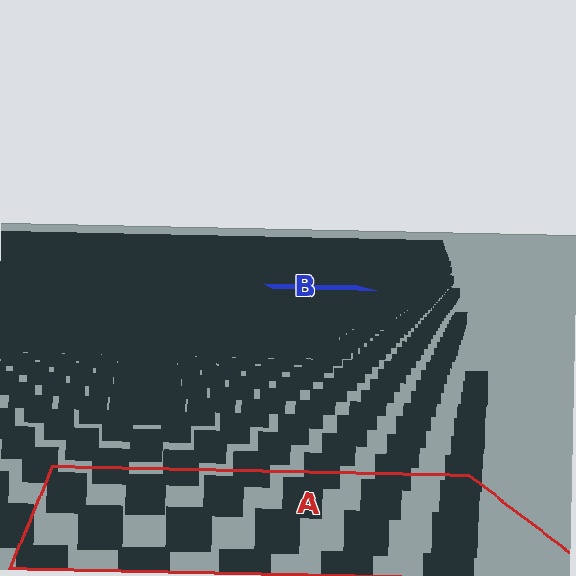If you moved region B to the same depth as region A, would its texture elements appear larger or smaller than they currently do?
They would appear larger. At a closer depth, the same texture elements are projected at a bigger on-screen size.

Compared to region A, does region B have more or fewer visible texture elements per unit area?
Region B has more texture elements per unit area — they are packed more densely because it is farther away.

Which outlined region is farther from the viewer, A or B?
Region B is farther from the viewer — the texture elements inside it appear smaller and more densely packed.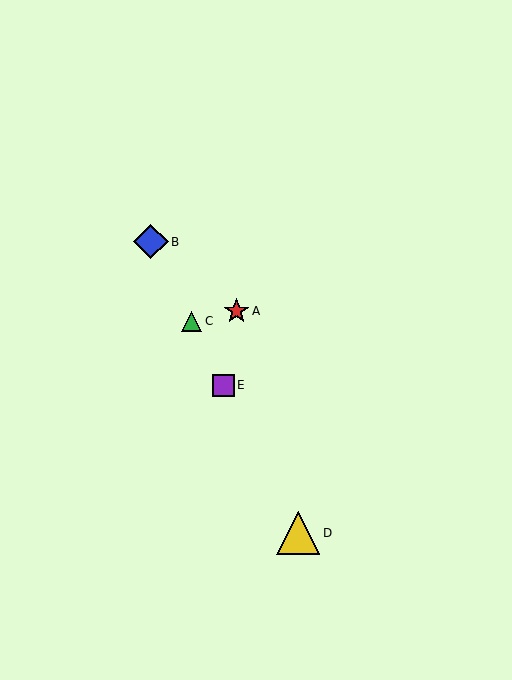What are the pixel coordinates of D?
Object D is at (298, 533).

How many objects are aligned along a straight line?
4 objects (B, C, D, E) are aligned along a straight line.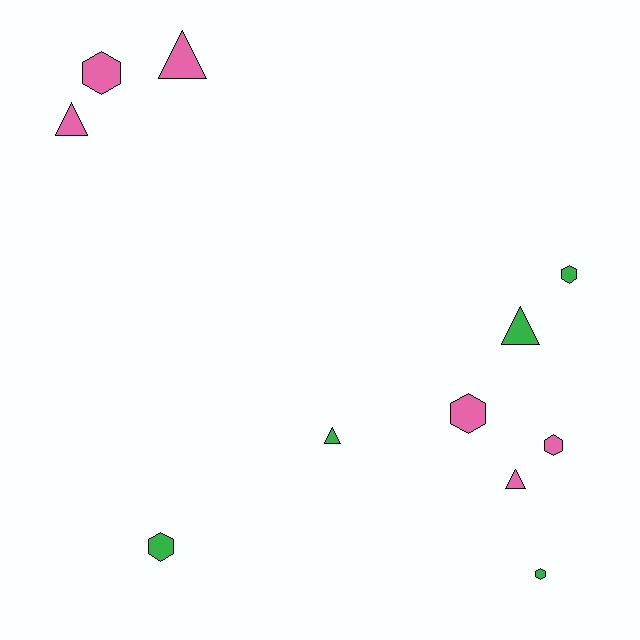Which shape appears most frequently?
Hexagon, with 6 objects.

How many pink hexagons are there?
There are 3 pink hexagons.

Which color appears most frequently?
Pink, with 6 objects.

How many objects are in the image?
There are 11 objects.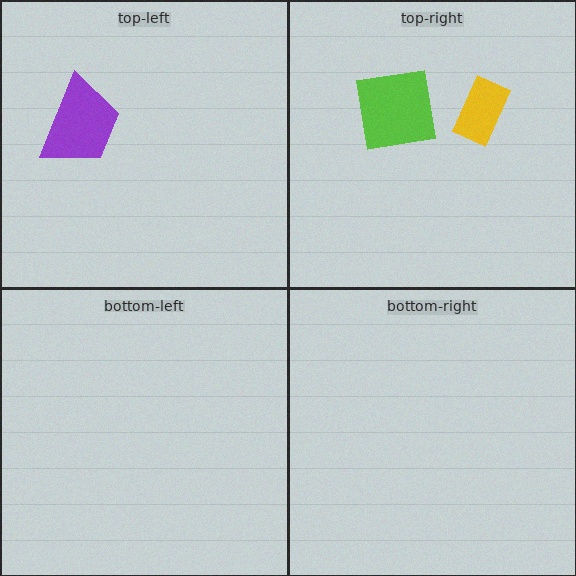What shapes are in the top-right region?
The yellow rectangle, the lime square.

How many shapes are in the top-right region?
2.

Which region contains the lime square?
The top-right region.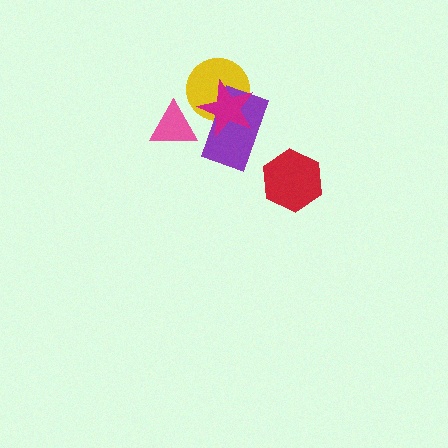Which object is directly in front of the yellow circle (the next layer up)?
The purple rectangle is directly in front of the yellow circle.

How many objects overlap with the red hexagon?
0 objects overlap with the red hexagon.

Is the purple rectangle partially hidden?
Yes, it is partially covered by another shape.